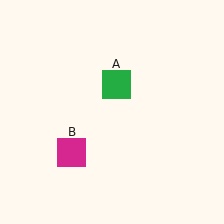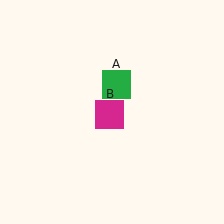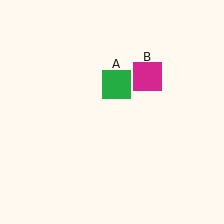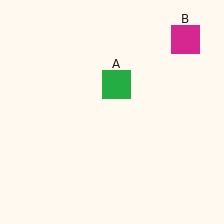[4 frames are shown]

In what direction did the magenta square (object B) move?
The magenta square (object B) moved up and to the right.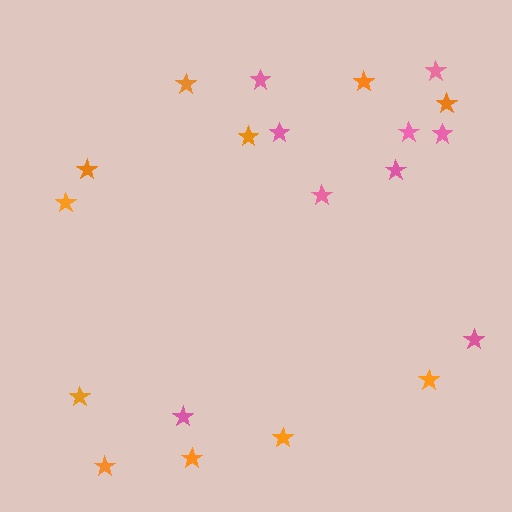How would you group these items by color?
There are 2 groups: one group of pink stars (9) and one group of orange stars (11).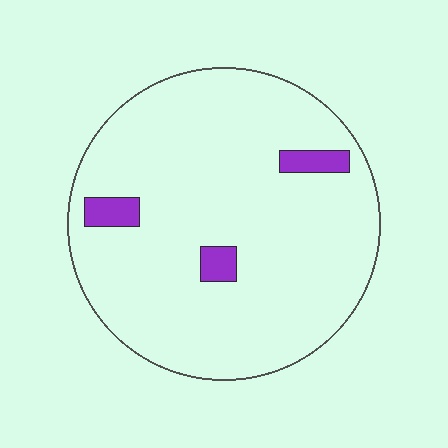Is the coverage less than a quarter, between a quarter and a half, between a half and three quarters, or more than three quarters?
Less than a quarter.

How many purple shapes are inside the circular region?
3.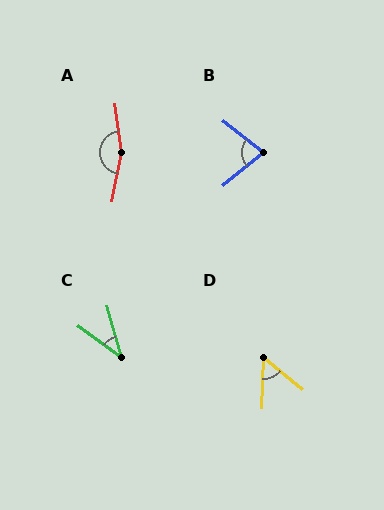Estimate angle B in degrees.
Approximately 78 degrees.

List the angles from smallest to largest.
C (38°), D (53°), B (78°), A (162°).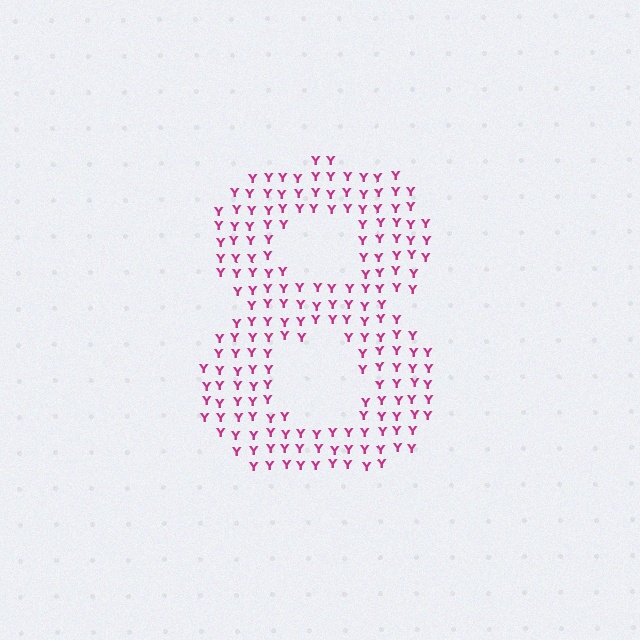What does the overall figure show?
The overall figure shows the digit 8.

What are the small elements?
The small elements are letter Y's.